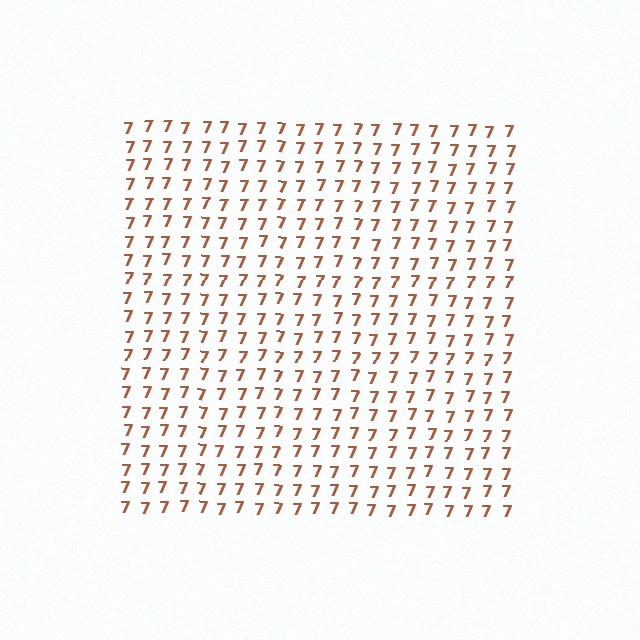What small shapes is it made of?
It is made of small digit 7's.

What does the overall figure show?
The overall figure shows a square.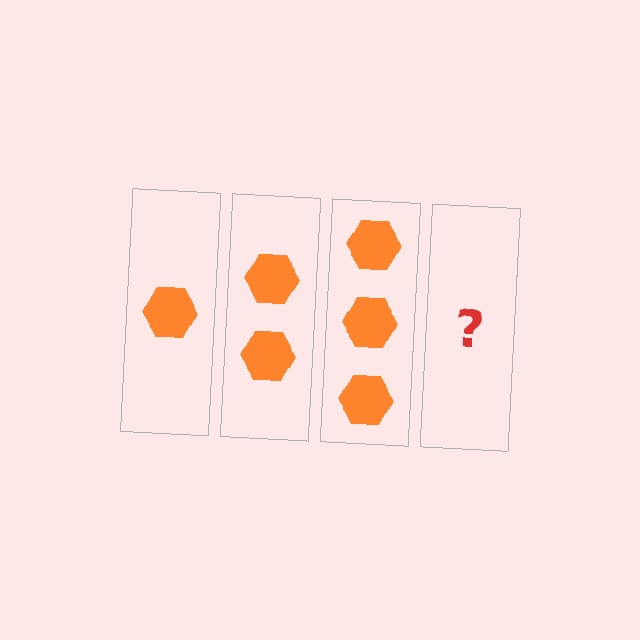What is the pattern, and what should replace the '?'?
The pattern is that each step adds one more hexagon. The '?' should be 4 hexagons.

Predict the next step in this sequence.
The next step is 4 hexagons.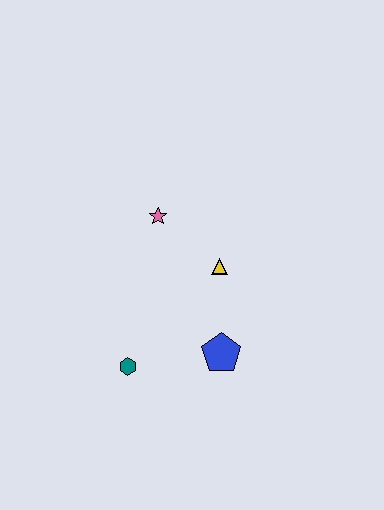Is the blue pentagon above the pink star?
No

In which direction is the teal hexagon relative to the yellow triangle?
The teal hexagon is below the yellow triangle.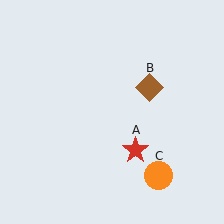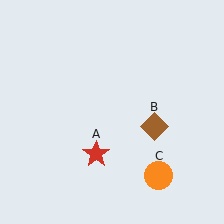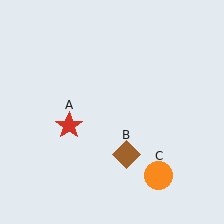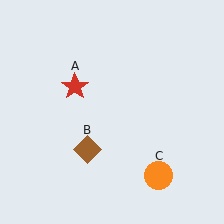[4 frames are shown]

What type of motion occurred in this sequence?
The red star (object A), brown diamond (object B) rotated clockwise around the center of the scene.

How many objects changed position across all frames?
2 objects changed position: red star (object A), brown diamond (object B).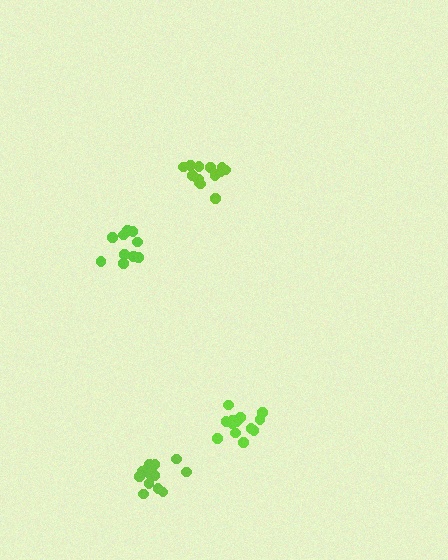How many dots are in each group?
Group 1: 14 dots, Group 2: 13 dots, Group 3: 10 dots, Group 4: 15 dots (52 total).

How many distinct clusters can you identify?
There are 4 distinct clusters.